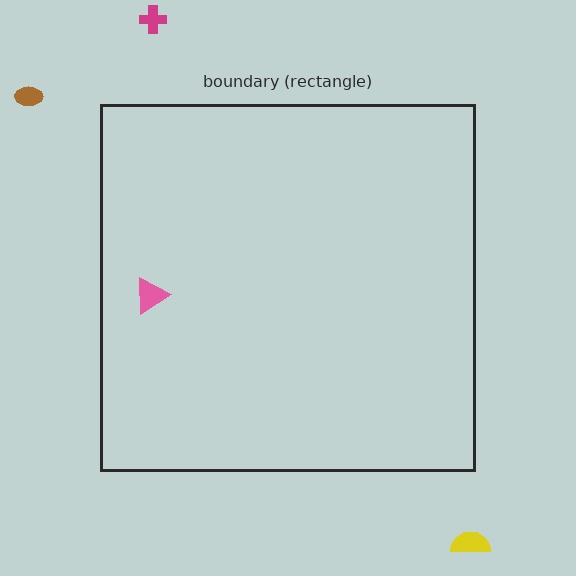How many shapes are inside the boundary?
1 inside, 3 outside.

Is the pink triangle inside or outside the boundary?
Inside.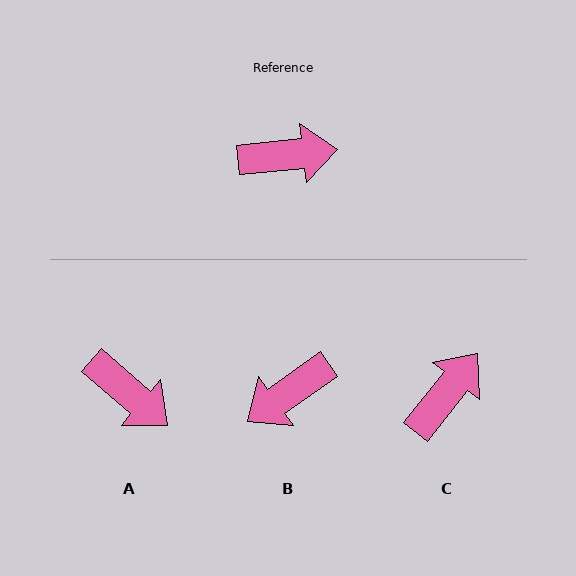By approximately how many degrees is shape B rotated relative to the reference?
Approximately 151 degrees clockwise.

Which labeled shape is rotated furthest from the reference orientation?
B, about 151 degrees away.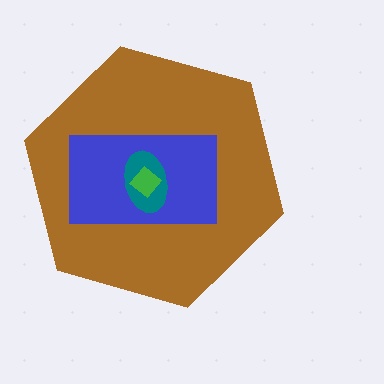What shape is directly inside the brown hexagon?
The blue rectangle.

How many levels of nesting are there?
4.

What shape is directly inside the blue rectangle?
The teal ellipse.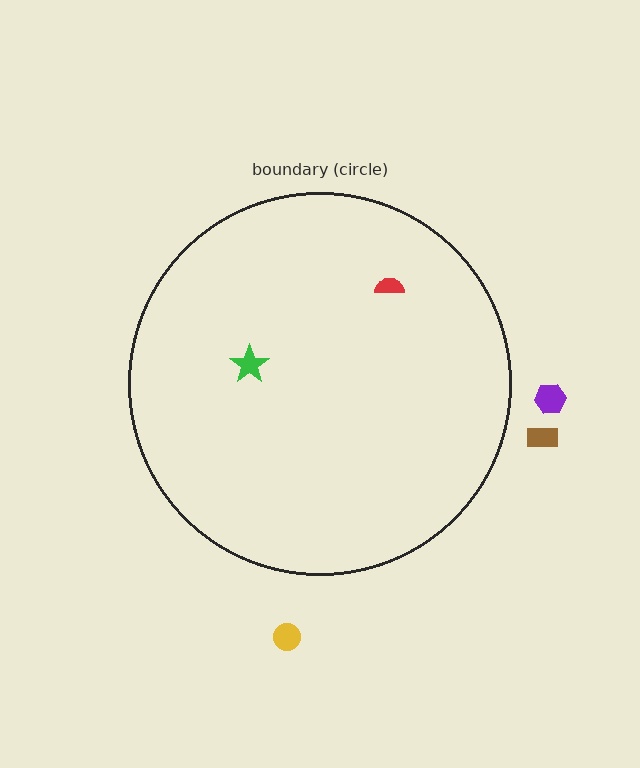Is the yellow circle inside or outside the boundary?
Outside.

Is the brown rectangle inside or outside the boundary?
Outside.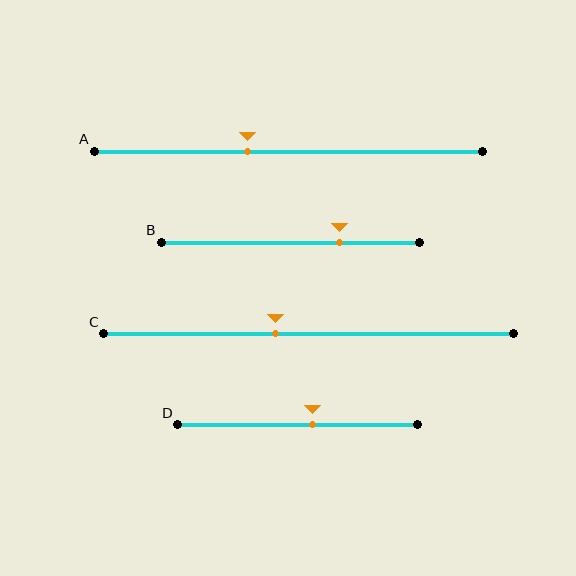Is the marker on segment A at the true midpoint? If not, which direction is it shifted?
No, the marker on segment A is shifted to the left by about 11% of the segment length.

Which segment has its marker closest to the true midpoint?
Segment D has its marker closest to the true midpoint.